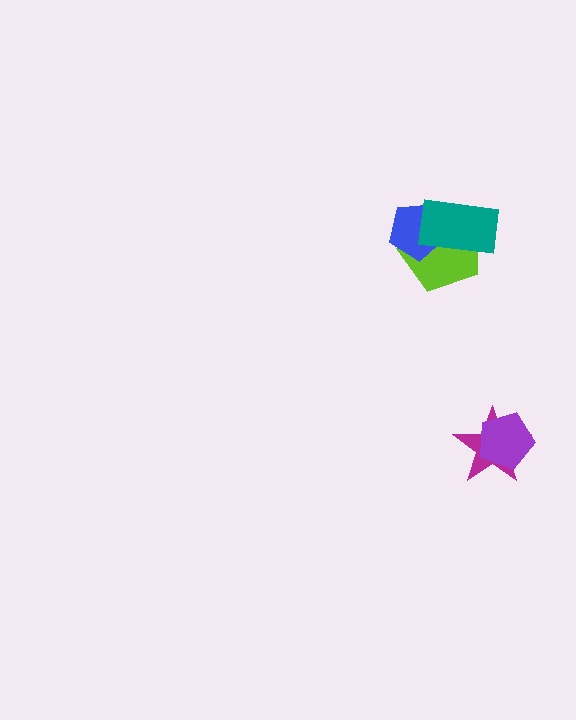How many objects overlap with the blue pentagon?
2 objects overlap with the blue pentagon.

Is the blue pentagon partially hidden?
Yes, it is partially covered by another shape.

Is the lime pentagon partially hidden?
Yes, it is partially covered by another shape.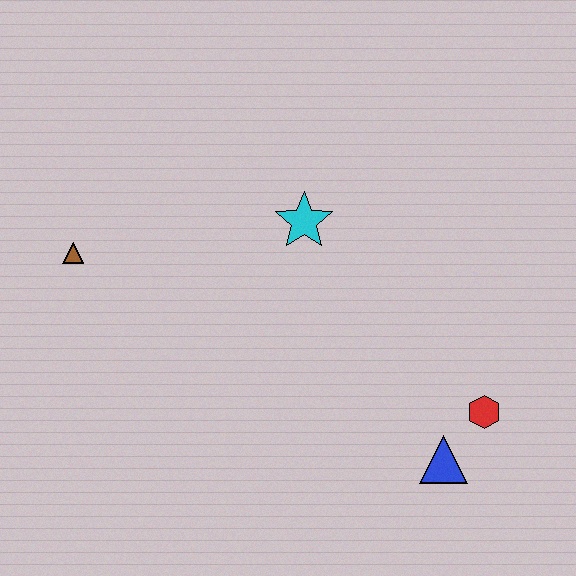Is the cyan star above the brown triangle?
Yes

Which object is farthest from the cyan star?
The blue triangle is farthest from the cyan star.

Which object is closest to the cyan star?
The brown triangle is closest to the cyan star.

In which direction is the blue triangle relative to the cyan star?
The blue triangle is below the cyan star.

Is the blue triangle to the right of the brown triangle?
Yes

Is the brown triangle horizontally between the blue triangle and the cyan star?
No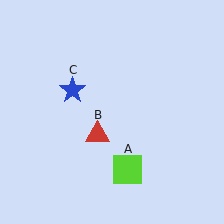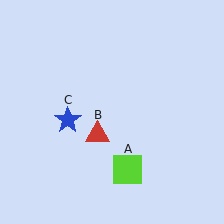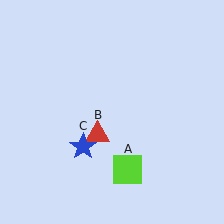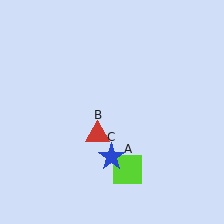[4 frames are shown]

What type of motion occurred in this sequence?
The blue star (object C) rotated counterclockwise around the center of the scene.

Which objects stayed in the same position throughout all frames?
Lime square (object A) and red triangle (object B) remained stationary.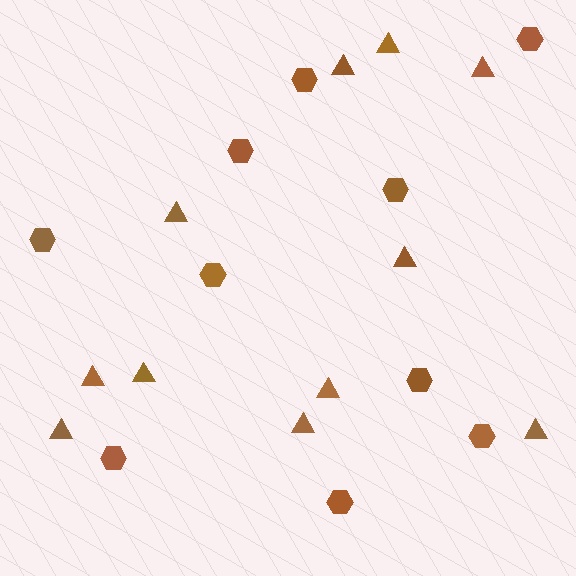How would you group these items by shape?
There are 2 groups: one group of hexagons (10) and one group of triangles (11).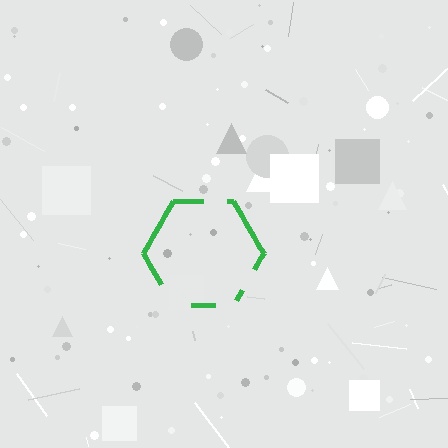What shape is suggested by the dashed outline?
The dashed outline suggests a hexagon.